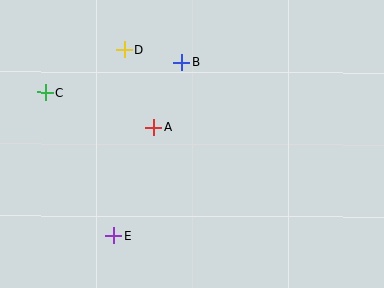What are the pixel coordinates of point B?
Point B is at (182, 62).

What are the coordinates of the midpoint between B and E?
The midpoint between B and E is at (148, 149).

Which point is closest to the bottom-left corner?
Point E is closest to the bottom-left corner.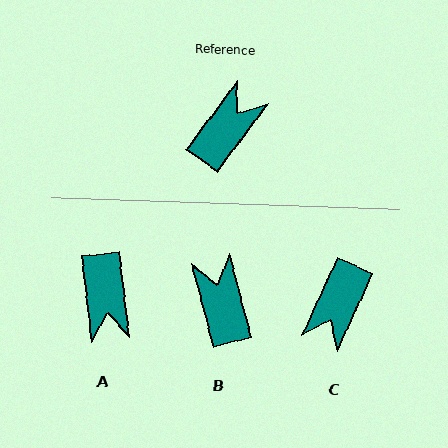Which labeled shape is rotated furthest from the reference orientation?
C, about 168 degrees away.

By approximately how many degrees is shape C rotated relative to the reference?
Approximately 168 degrees clockwise.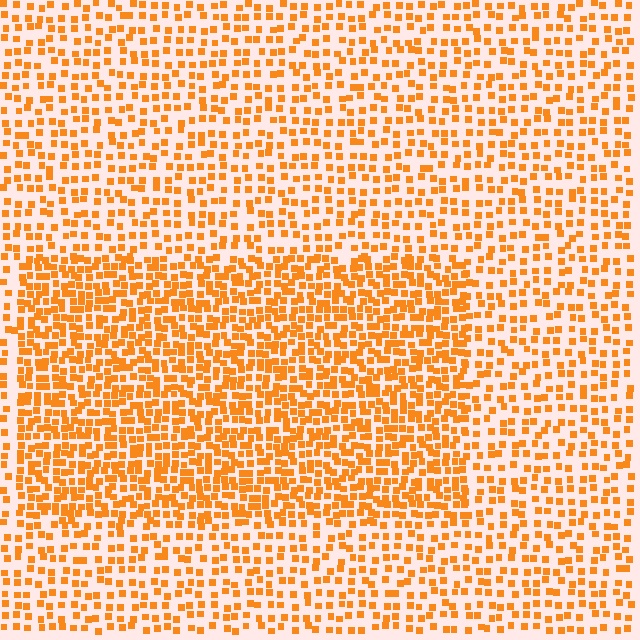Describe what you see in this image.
The image contains small orange elements arranged at two different densities. A rectangle-shaped region is visible where the elements are more densely packed than the surrounding area.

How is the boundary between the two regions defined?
The boundary is defined by a change in element density (approximately 1.8x ratio). All elements are the same color, size, and shape.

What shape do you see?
I see a rectangle.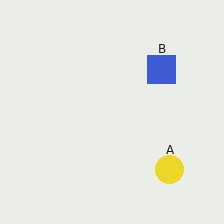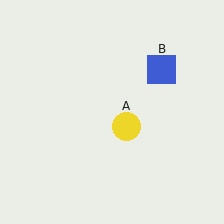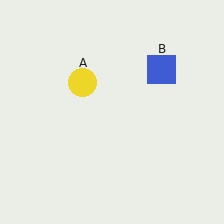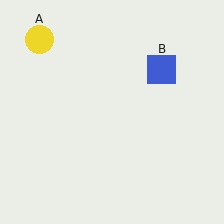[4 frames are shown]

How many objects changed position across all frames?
1 object changed position: yellow circle (object A).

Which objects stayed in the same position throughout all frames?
Blue square (object B) remained stationary.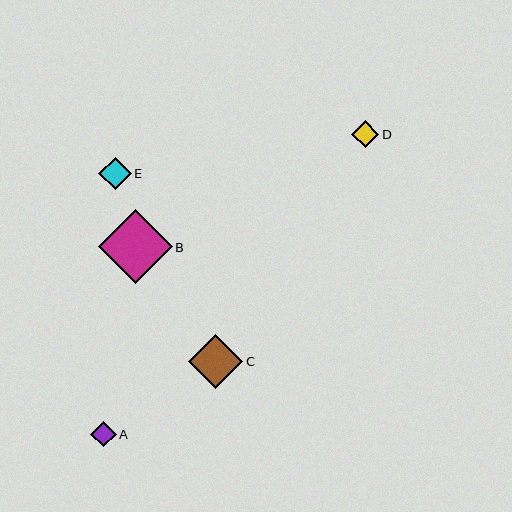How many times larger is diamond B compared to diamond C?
Diamond B is approximately 1.4 times the size of diamond C.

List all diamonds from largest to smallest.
From largest to smallest: B, C, E, D, A.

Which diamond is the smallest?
Diamond A is the smallest with a size of approximately 26 pixels.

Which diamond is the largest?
Diamond B is the largest with a size of approximately 74 pixels.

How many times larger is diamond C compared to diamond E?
Diamond C is approximately 1.7 times the size of diamond E.